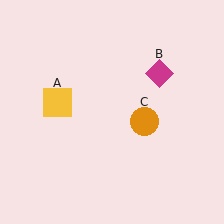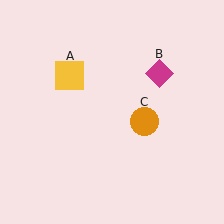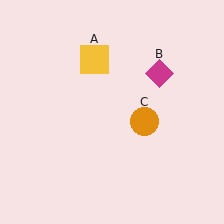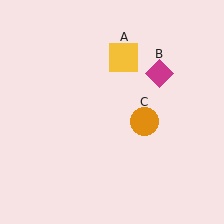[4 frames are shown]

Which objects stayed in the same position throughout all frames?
Magenta diamond (object B) and orange circle (object C) remained stationary.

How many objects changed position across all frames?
1 object changed position: yellow square (object A).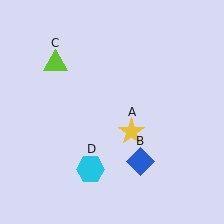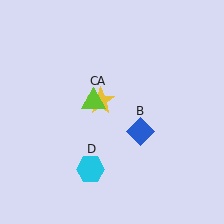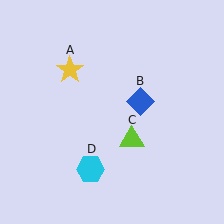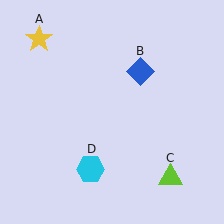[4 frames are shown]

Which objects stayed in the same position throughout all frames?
Cyan hexagon (object D) remained stationary.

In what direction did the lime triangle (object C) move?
The lime triangle (object C) moved down and to the right.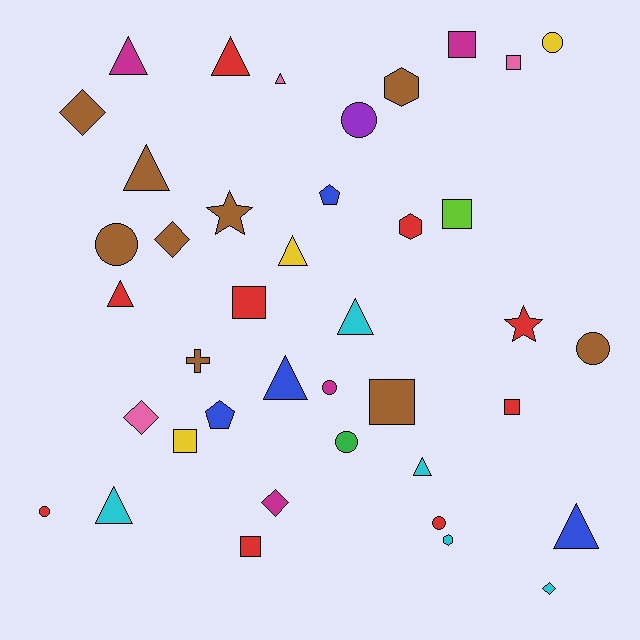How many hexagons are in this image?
There are 3 hexagons.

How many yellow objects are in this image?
There are 3 yellow objects.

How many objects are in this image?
There are 40 objects.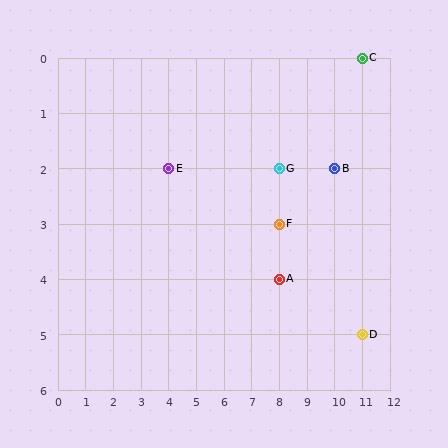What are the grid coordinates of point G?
Point G is at grid coordinates (8, 2).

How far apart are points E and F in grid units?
Points E and F are 4 columns and 1 row apart (about 4.1 grid units diagonally).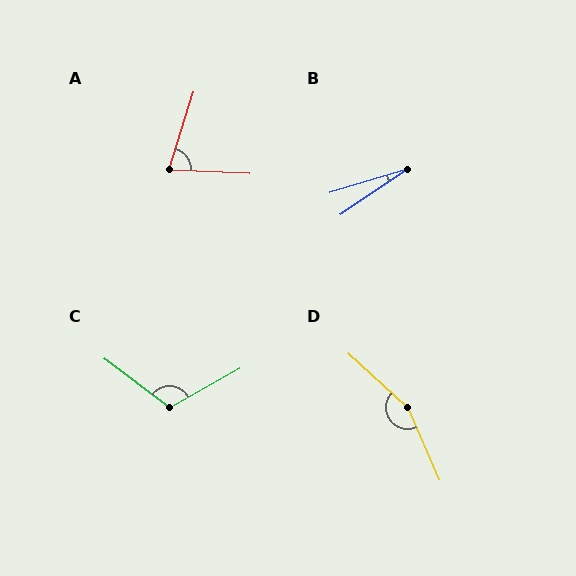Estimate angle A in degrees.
Approximately 75 degrees.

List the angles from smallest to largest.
B (17°), A (75°), C (113°), D (156°).